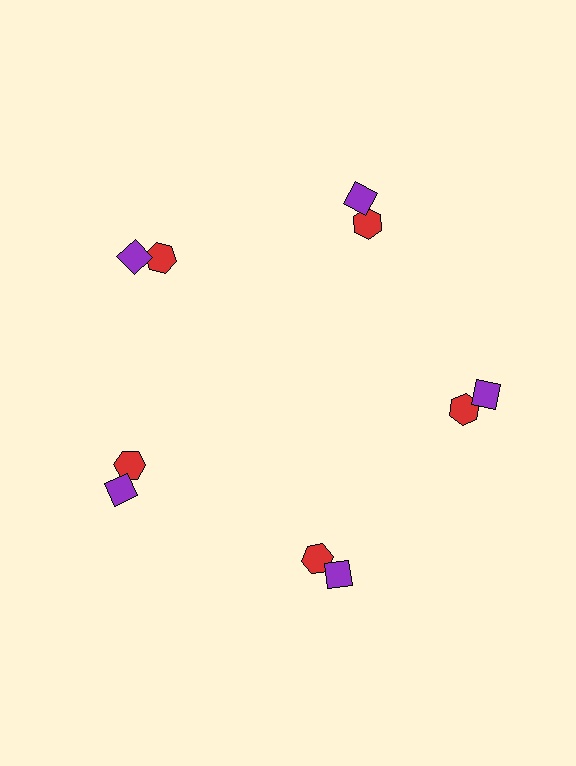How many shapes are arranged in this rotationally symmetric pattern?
There are 10 shapes, arranged in 5 groups of 2.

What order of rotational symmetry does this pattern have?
This pattern has 5-fold rotational symmetry.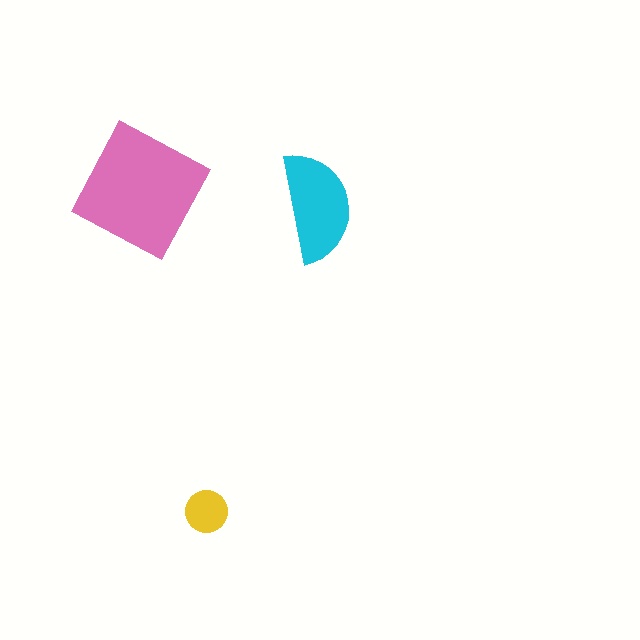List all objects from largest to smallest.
The pink square, the cyan semicircle, the yellow circle.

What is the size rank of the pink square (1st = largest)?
1st.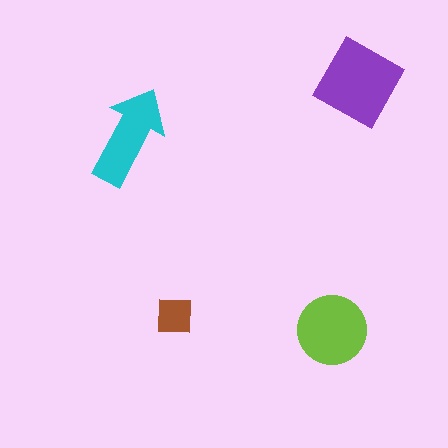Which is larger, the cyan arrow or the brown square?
The cyan arrow.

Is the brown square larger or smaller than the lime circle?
Smaller.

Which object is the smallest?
The brown square.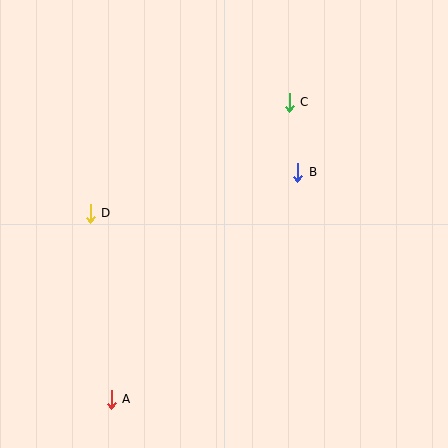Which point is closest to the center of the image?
Point B at (298, 172) is closest to the center.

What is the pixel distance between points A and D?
The distance between A and D is 187 pixels.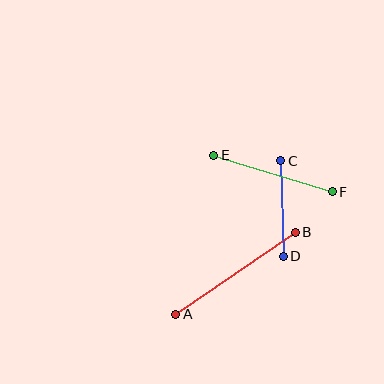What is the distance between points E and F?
The distance is approximately 124 pixels.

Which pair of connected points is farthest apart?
Points A and B are farthest apart.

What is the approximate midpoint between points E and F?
The midpoint is at approximately (273, 173) pixels.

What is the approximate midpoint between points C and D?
The midpoint is at approximately (282, 208) pixels.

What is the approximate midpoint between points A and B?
The midpoint is at approximately (235, 273) pixels.